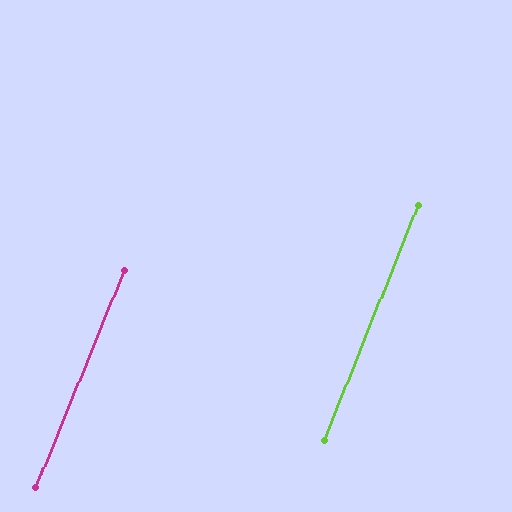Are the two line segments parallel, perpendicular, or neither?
Parallel — their directions differ by only 0.5°.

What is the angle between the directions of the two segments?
Approximately 1 degree.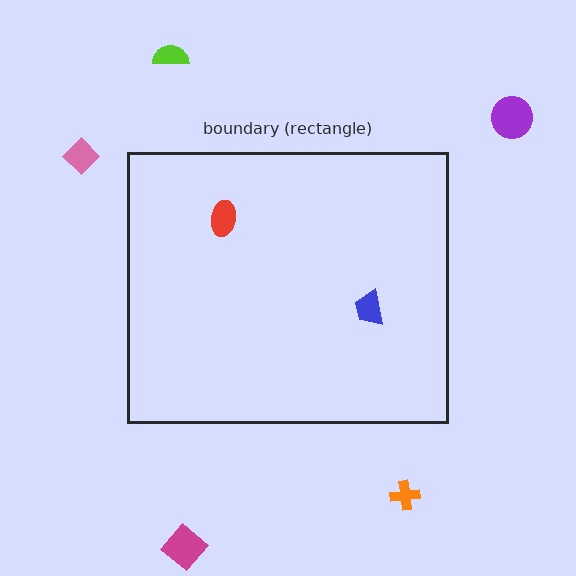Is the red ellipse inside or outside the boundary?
Inside.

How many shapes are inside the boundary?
2 inside, 5 outside.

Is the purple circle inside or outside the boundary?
Outside.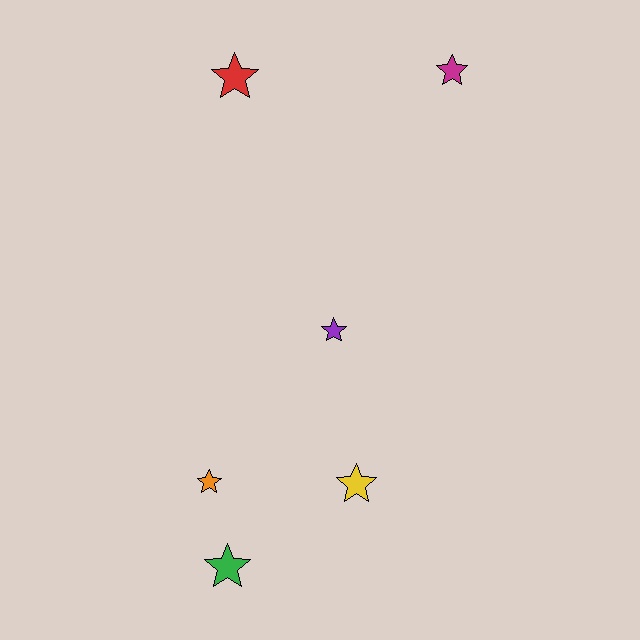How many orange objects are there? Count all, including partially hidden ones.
There is 1 orange object.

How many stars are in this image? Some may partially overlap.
There are 6 stars.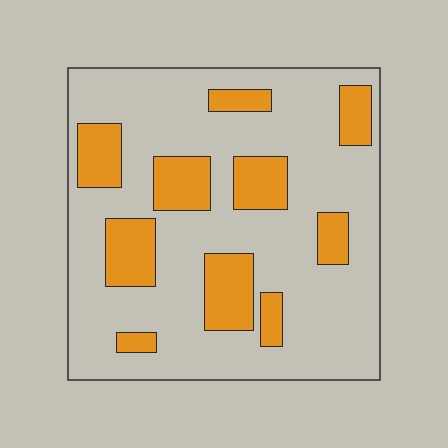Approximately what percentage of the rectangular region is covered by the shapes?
Approximately 25%.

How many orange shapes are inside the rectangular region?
10.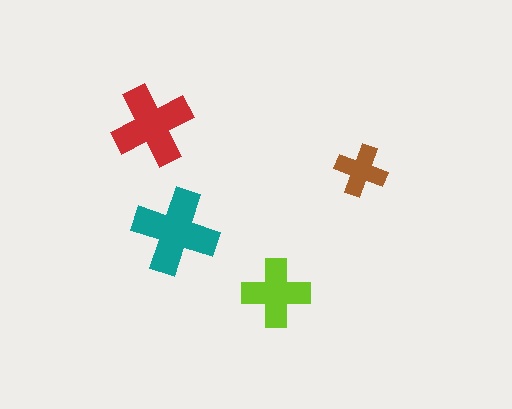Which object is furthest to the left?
The red cross is leftmost.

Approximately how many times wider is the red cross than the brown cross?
About 1.5 times wider.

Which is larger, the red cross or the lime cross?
The red one.